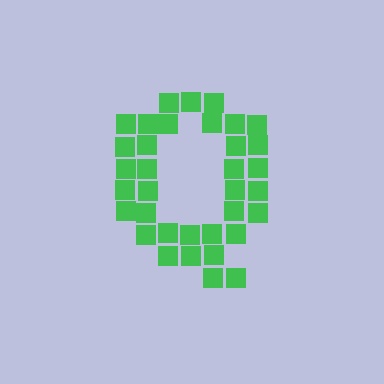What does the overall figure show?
The overall figure shows the letter Q.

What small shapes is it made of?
It is made of small squares.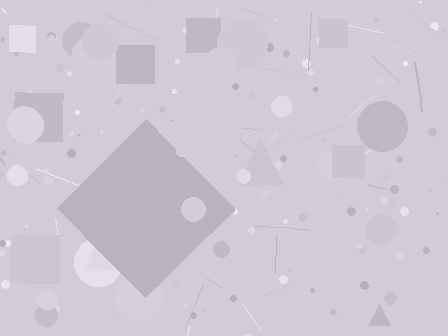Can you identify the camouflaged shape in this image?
The camouflaged shape is a diamond.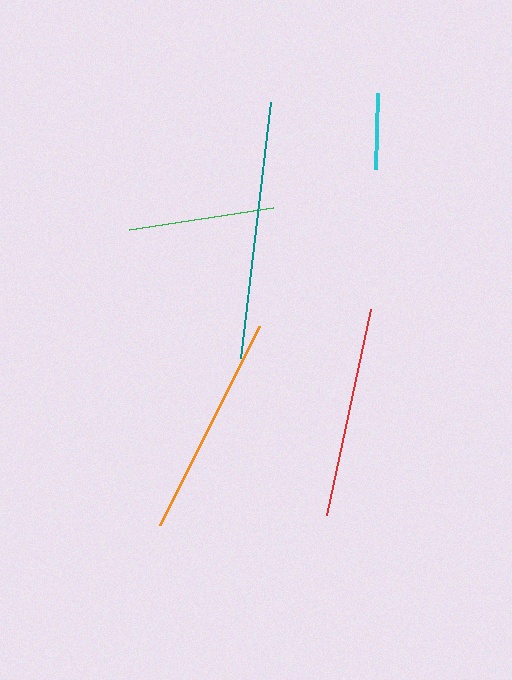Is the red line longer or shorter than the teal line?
The teal line is longer than the red line.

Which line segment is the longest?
The teal line is the longest at approximately 258 pixels.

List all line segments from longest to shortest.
From longest to shortest: teal, orange, red, green, cyan.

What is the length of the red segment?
The red segment is approximately 210 pixels long.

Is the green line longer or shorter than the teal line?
The teal line is longer than the green line.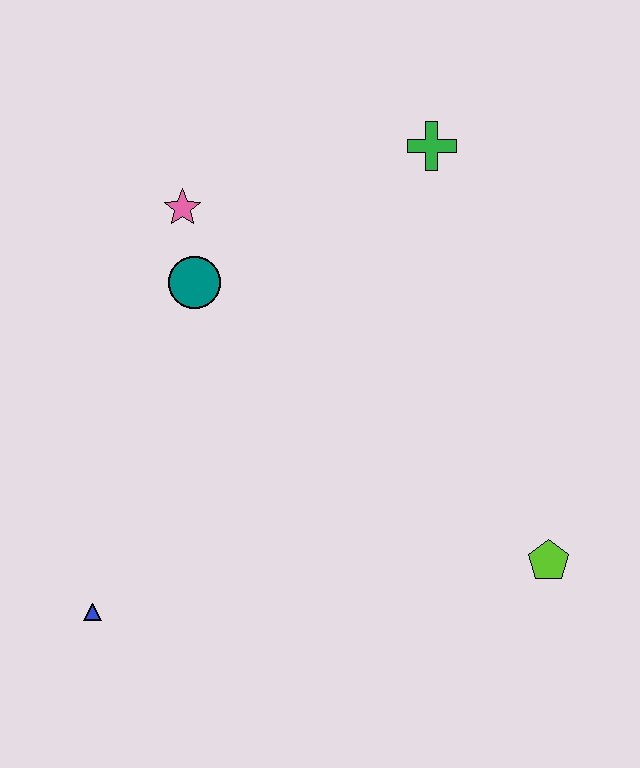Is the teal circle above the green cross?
No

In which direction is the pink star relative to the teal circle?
The pink star is above the teal circle.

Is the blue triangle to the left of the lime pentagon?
Yes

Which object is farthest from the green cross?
The blue triangle is farthest from the green cross.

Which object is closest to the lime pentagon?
The green cross is closest to the lime pentagon.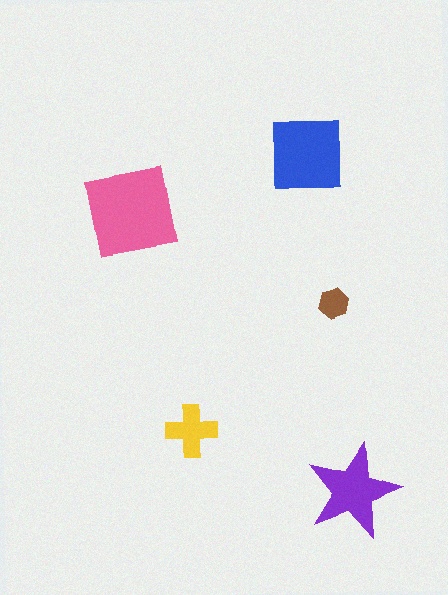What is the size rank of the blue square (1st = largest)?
2nd.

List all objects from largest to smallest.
The pink square, the blue square, the purple star, the yellow cross, the brown hexagon.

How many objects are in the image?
There are 5 objects in the image.